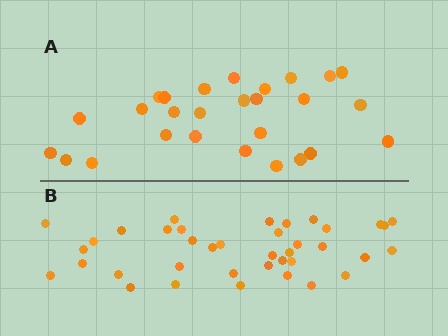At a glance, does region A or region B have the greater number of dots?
Region B (the bottom region) has more dots.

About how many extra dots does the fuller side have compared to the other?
Region B has roughly 12 or so more dots than region A.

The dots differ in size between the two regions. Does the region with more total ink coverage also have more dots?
No. Region A has more total ink coverage because its dots are larger, but region B actually contains more individual dots. Total area can be misleading — the number of items is what matters here.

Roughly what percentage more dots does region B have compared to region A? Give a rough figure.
About 40% more.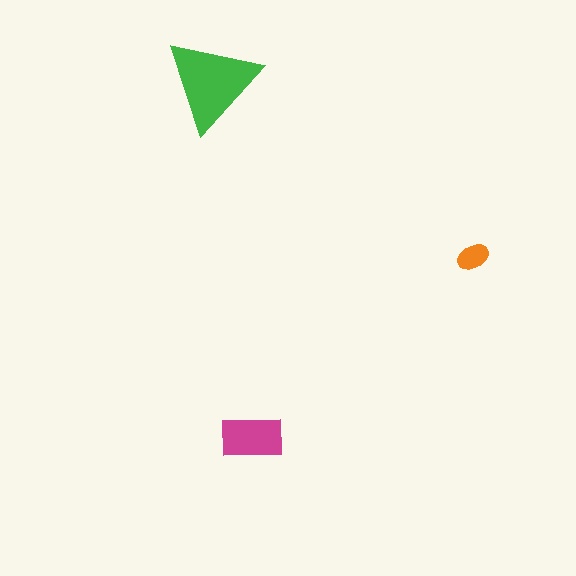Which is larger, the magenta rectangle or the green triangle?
The green triangle.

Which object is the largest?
The green triangle.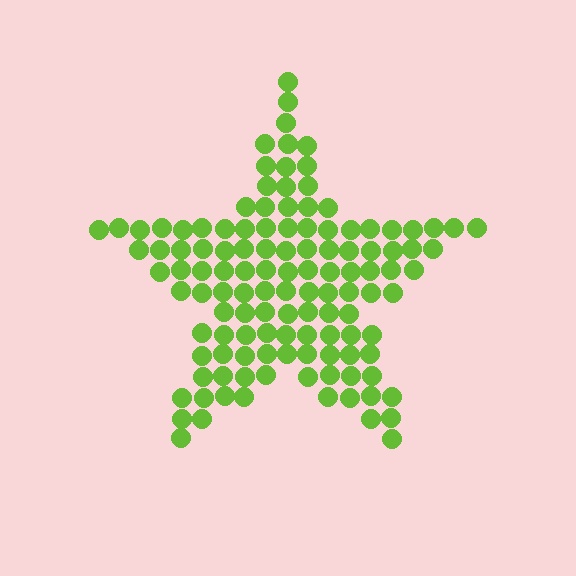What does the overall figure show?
The overall figure shows a star.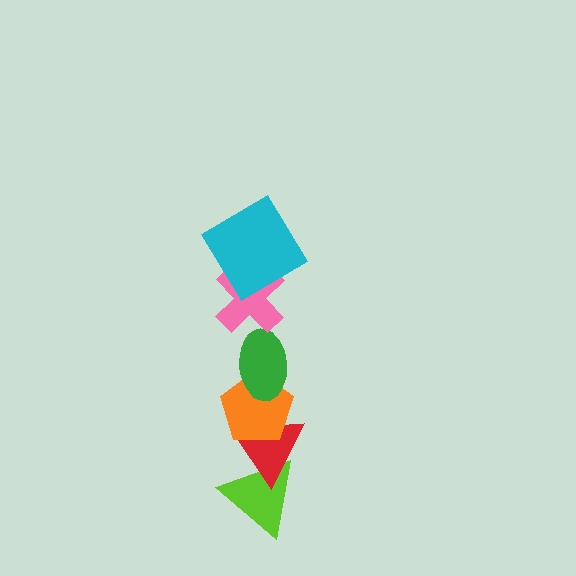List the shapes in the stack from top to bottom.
From top to bottom: the cyan diamond, the pink cross, the green ellipse, the orange pentagon, the red triangle, the lime triangle.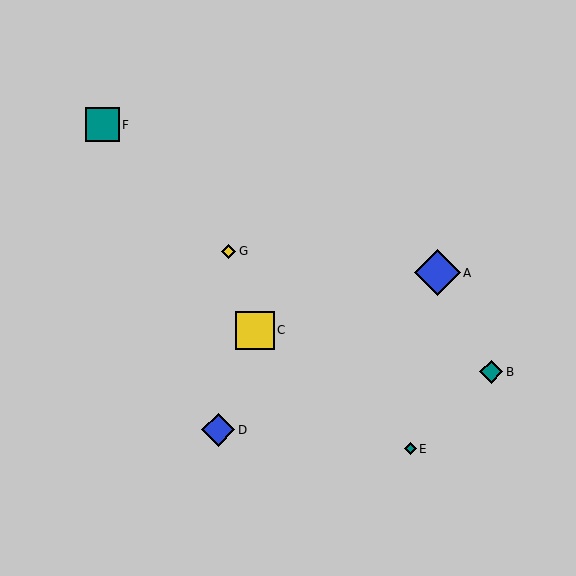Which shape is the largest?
The blue diamond (labeled A) is the largest.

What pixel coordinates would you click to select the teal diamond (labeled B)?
Click at (491, 372) to select the teal diamond B.